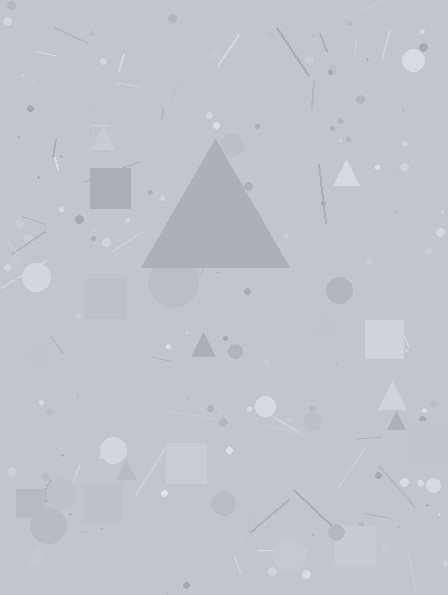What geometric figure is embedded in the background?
A triangle is embedded in the background.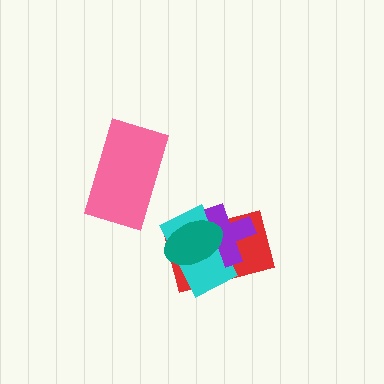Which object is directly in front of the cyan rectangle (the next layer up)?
The purple cross is directly in front of the cyan rectangle.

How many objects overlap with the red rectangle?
3 objects overlap with the red rectangle.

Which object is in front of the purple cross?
The teal ellipse is in front of the purple cross.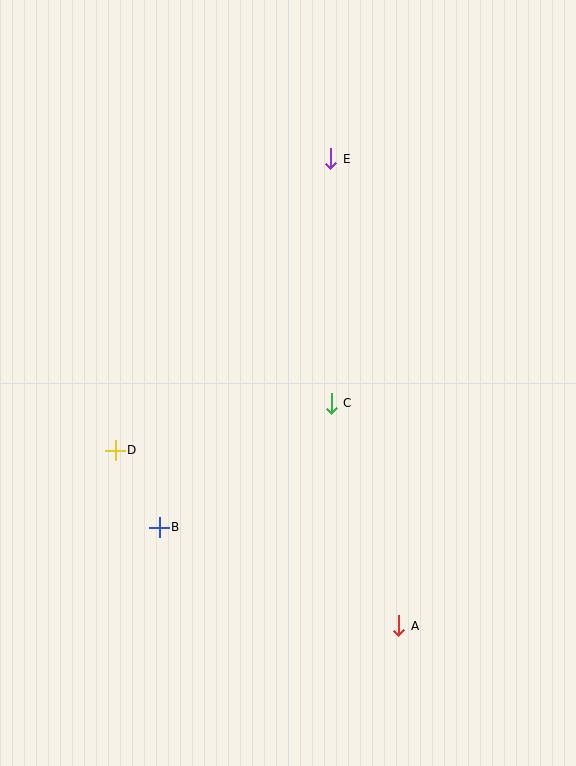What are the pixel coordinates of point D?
Point D is at (115, 450).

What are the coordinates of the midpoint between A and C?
The midpoint between A and C is at (365, 514).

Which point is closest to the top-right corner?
Point E is closest to the top-right corner.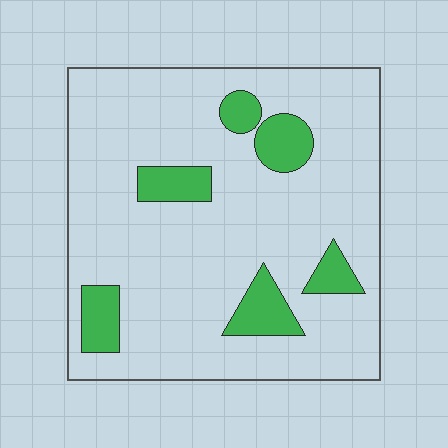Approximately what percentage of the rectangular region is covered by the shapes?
Approximately 15%.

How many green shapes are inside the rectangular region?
6.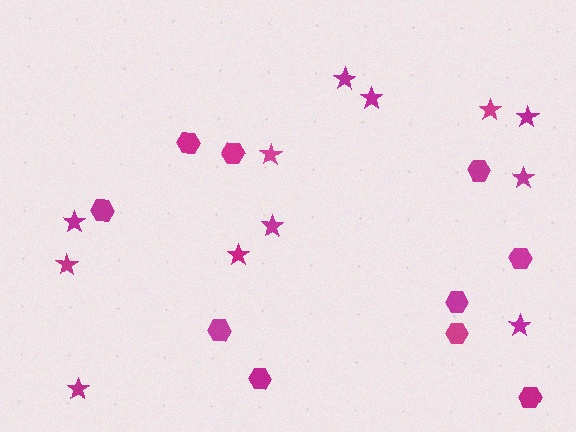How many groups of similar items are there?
There are 2 groups: one group of hexagons (10) and one group of stars (12).